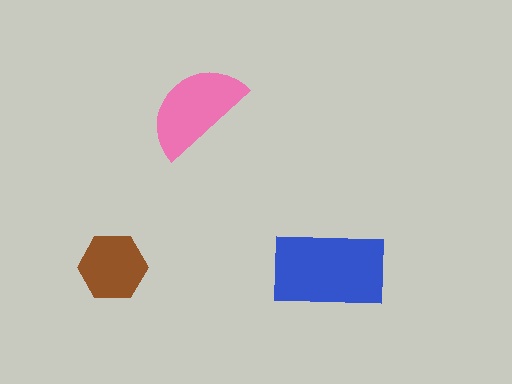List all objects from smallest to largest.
The brown hexagon, the pink semicircle, the blue rectangle.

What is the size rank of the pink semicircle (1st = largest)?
2nd.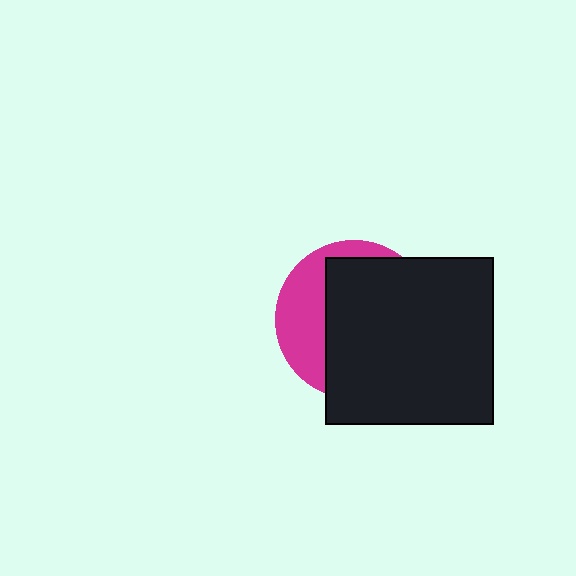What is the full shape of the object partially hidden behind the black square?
The partially hidden object is a magenta circle.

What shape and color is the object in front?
The object in front is a black square.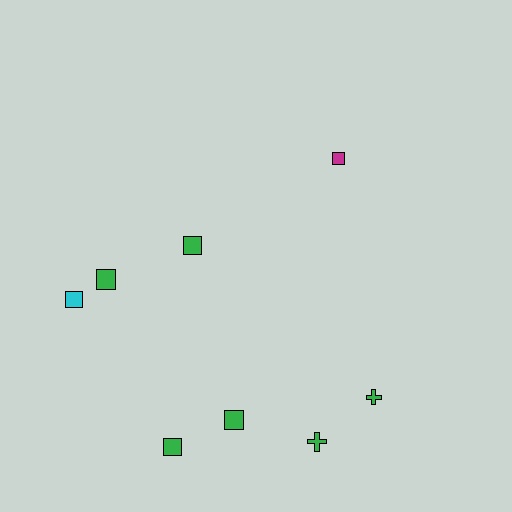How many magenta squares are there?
There is 1 magenta square.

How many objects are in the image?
There are 8 objects.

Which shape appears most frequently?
Square, with 6 objects.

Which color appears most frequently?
Green, with 6 objects.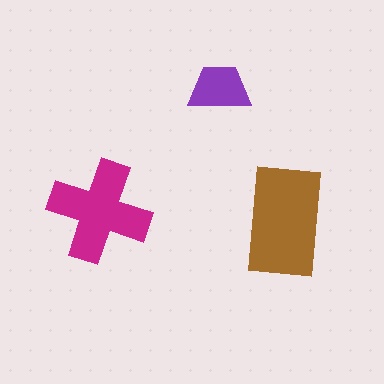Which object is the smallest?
The purple trapezoid.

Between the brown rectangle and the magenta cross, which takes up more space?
The brown rectangle.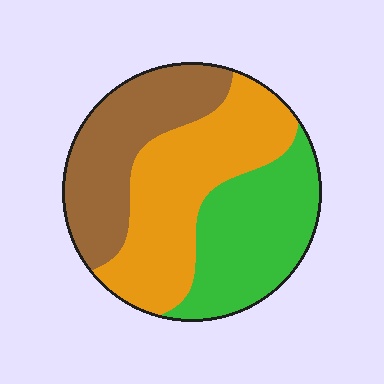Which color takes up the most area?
Orange, at roughly 40%.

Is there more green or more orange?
Orange.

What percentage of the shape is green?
Green covers about 30% of the shape.